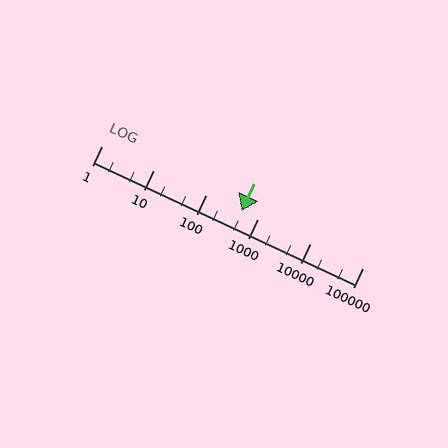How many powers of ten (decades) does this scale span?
The scale spans 5 decades, from 1 to 100000.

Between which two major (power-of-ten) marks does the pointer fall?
The pointer is between 100 and 1000.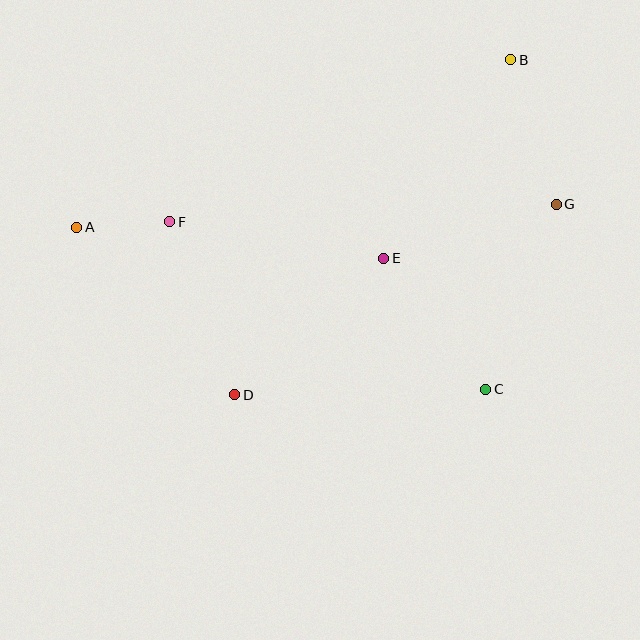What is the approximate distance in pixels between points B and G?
The distance between B and G is approximately 151 pixels.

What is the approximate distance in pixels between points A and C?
The distance between A and C is approximately 440 pixels.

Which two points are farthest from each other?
Points A and G are farthest from each other.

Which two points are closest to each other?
Points A and F are closest to each other.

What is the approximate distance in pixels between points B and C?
The distance between B and C is approximately 330 pixels.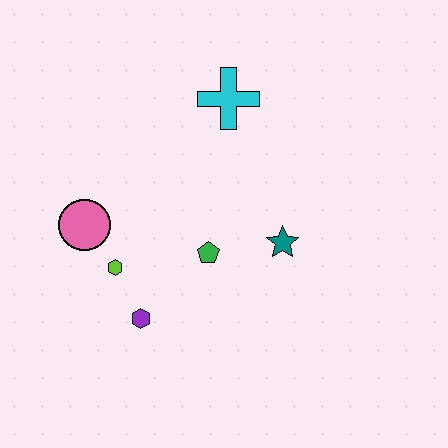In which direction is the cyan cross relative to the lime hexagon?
The cyan cross is above the lime hexagon.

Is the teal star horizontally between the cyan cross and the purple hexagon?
No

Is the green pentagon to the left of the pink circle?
No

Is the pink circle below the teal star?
No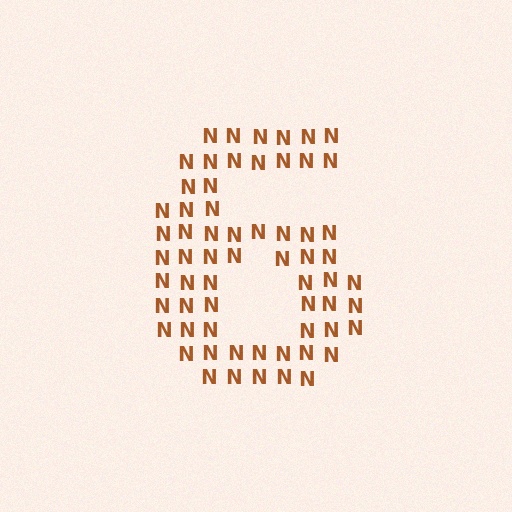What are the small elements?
The small elements are letter N's.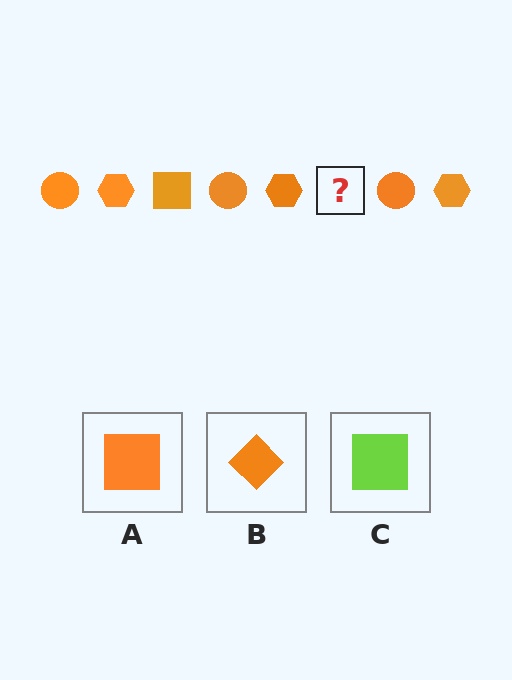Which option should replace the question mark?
Option A.